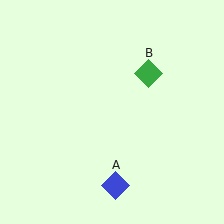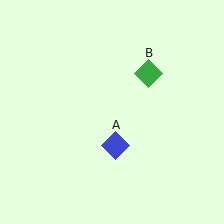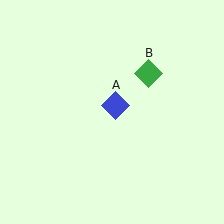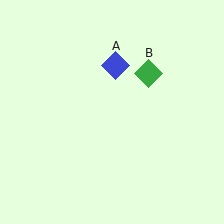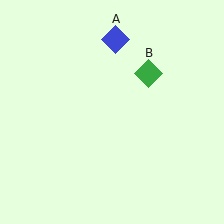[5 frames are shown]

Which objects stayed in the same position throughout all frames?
Green diamond (object B) remained stationary.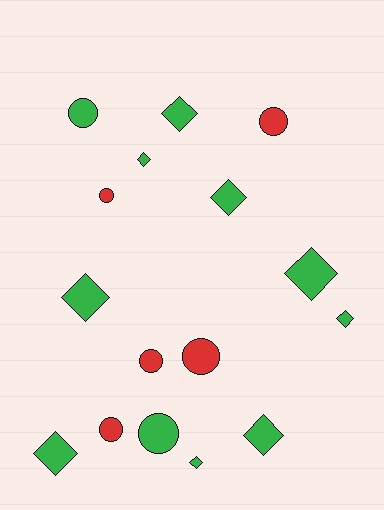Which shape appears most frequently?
Diamond, with 9 objects.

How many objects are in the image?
There are 16 objects.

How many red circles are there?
There are 5 red circles.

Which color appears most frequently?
Green, with 11 objects.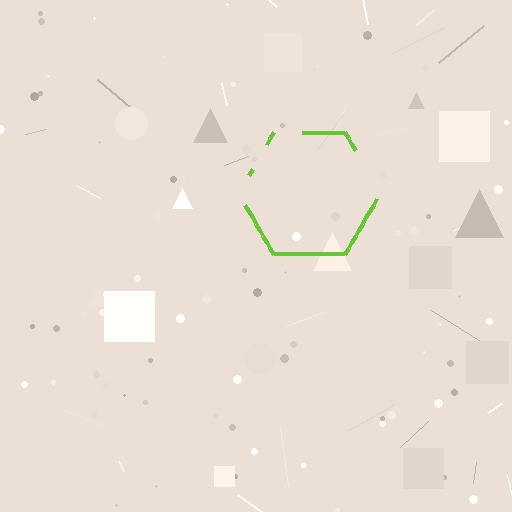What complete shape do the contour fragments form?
The contour fragments form a hexagon.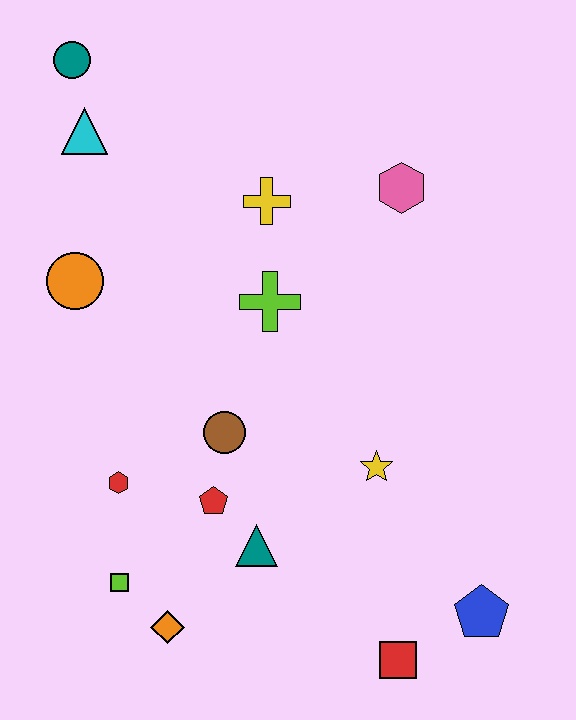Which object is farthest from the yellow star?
The teal circle is farthest from the yellow star.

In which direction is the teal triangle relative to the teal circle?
The teal triangle is below the teal circle.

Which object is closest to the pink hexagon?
The yellow cross is closest to the pink hexagon.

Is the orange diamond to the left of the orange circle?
No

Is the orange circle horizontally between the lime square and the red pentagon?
No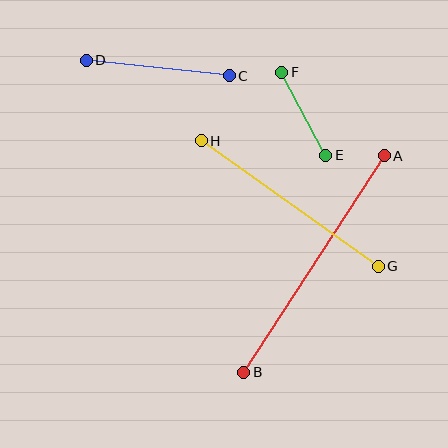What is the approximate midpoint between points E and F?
The midpoint is at approximately (304, 114) pixels.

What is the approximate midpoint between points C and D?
The midpoint is at approximately (158, 68) pixels.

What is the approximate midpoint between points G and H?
The midpoint is at approximately (290, 204) pixels.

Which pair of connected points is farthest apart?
Points A and B are farthest apart.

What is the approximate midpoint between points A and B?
The midpoint is at approximately (314, 264) pixels.